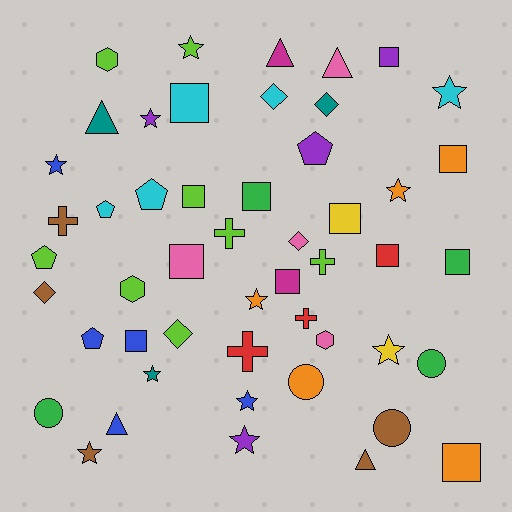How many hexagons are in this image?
There are 3 hexagons.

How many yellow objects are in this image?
There are 2 yellow objects.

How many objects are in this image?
There are 50 objects.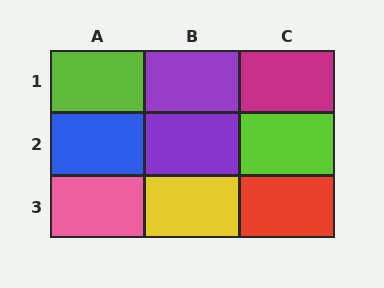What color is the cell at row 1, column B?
Purple.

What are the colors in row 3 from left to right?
Pink, yellow, red.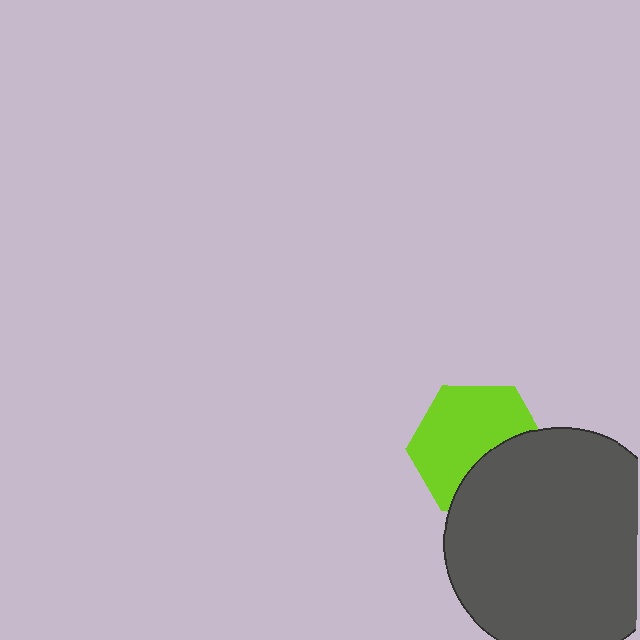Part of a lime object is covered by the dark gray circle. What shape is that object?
It is a hexagon.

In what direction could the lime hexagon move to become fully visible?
The lime hexagon could move up. That would shift it out from behind the dark gray circle entirely.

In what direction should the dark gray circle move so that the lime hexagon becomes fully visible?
The dark gray circle should move down. That is the shortest direction to clear the overlap and leave the lime hexagon fully visible.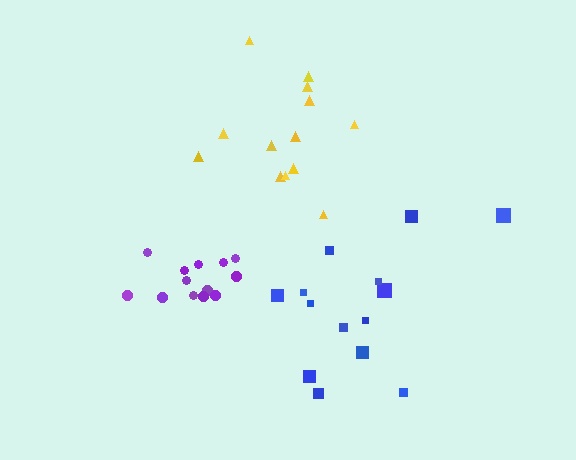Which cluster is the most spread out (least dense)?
Yellow.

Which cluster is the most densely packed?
Purple.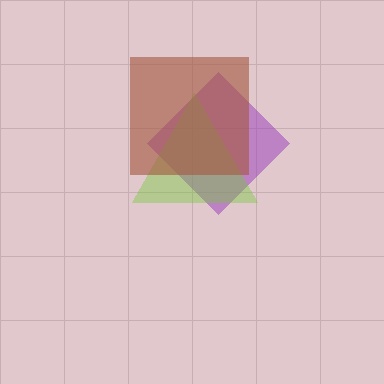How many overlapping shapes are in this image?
There are 3 overlapping shapes in the image.